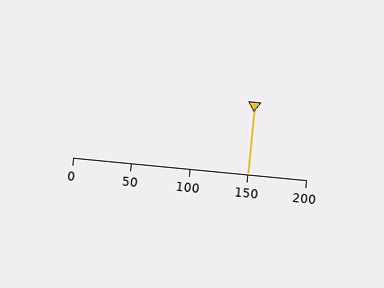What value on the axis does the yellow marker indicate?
The marker indicates approximately 150.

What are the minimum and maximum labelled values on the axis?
The axis runs from 0 to 200.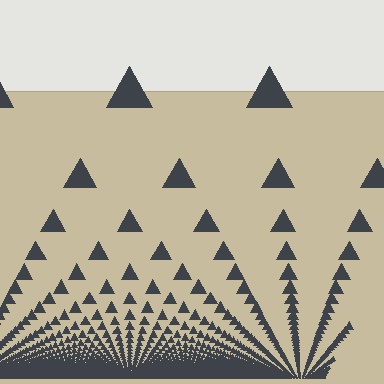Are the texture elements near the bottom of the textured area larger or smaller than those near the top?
Smaller. The gradient is inverted — elements near the bottom are smaller and denser.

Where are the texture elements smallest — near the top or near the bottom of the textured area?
Near the bottom.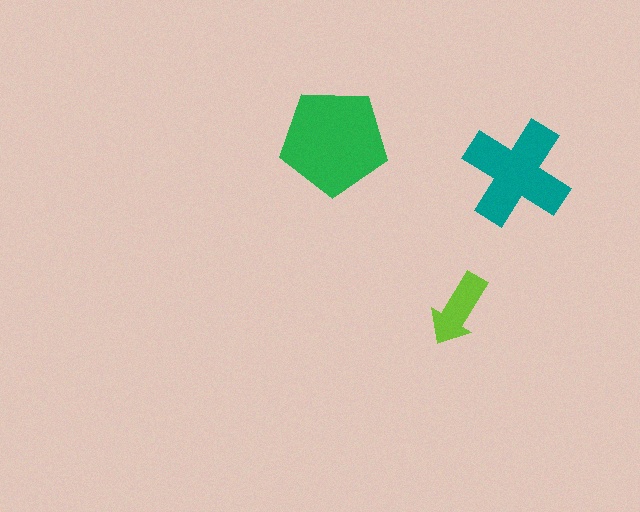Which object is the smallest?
The lime arrow.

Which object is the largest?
The green pentagon.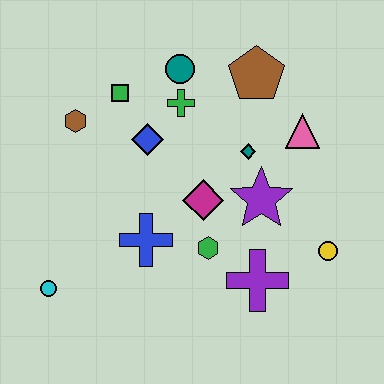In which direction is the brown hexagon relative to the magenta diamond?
The brown hexagon is to the left of the magenta diamond.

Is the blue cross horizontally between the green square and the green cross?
Yes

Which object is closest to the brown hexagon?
The green square is closest to the brown hexagon.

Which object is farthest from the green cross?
The cyan circle is farthest from the green cross.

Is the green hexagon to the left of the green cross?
No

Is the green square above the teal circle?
No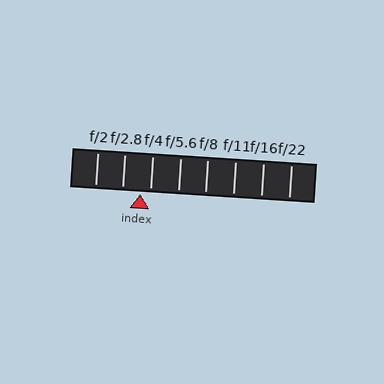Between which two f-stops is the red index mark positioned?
The index mark is between f/2.8 and f/4.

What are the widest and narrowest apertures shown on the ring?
The widest aperture shown is f/2 and the narrowest is f/22.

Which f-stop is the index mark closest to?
The index mark is closest to f/4.